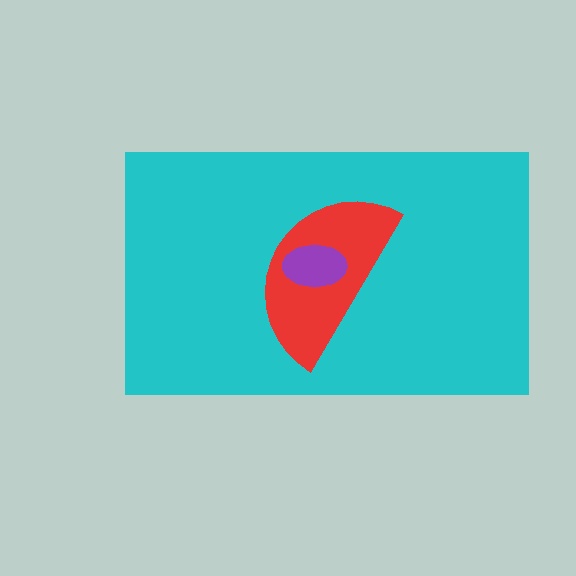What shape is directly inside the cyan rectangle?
The red semicircle.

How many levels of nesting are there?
3.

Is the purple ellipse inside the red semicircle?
Yes.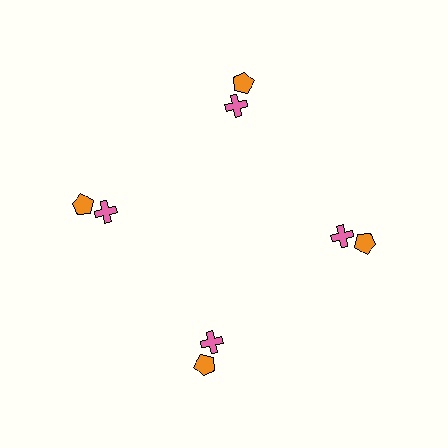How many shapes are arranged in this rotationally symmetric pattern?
There are 8 shapes, arranged in 4 groups of 2.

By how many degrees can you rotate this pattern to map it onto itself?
The pattern maps onto itself every 90 degrees of rotation.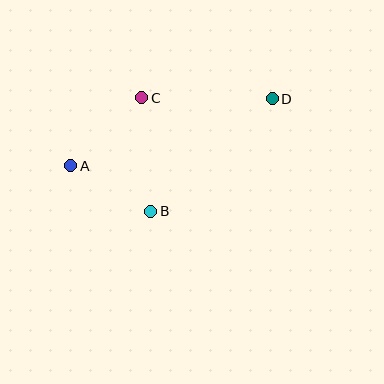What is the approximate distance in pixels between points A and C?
The distance between A and C is approximately 98 pixels.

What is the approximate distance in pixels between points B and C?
The distance between B and C is approximately 114 pixels.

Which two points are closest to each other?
Points A and B are closest to each other.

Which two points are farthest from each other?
Points A and D are farthest from each other.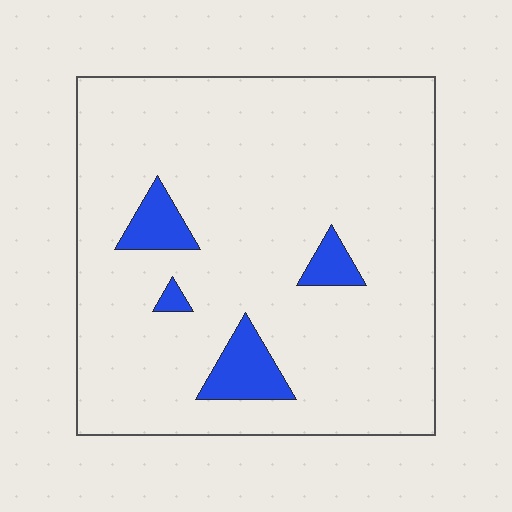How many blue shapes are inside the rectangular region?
4.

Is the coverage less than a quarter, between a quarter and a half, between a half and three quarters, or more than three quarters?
Less than a quarter.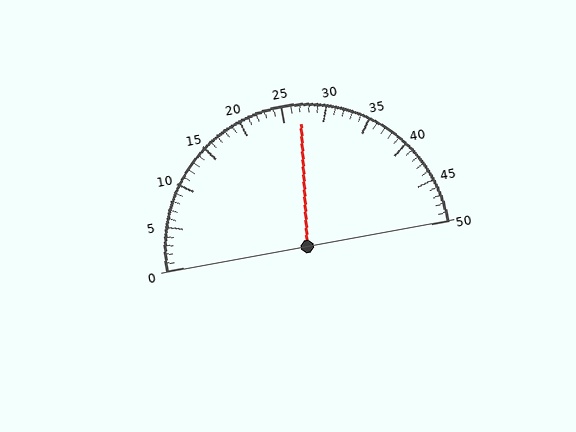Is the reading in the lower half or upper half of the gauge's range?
The reading is in the upper half of the range (0 to 50).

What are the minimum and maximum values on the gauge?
The gauge ranges from 0 to 50.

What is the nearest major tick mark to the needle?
The nearest major tick mark is 25.